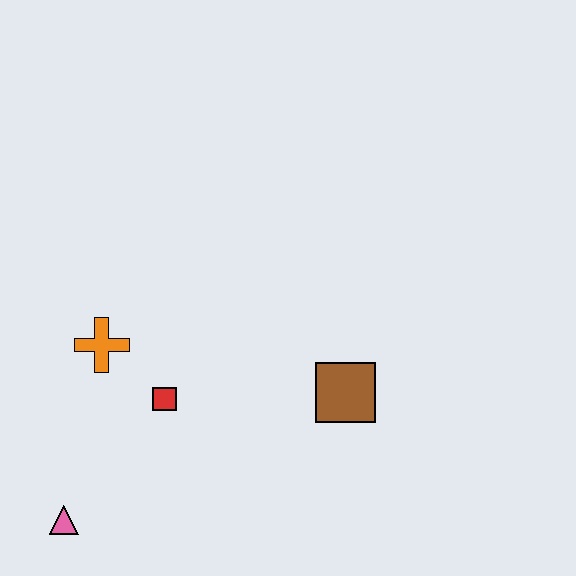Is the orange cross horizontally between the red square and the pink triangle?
Yes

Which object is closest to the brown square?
The red square is closest to the brown square.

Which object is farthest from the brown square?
The pink triangle is farthest from the brown square.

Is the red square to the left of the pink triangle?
No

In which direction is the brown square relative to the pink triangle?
The brown square is to the right of the pink triangle.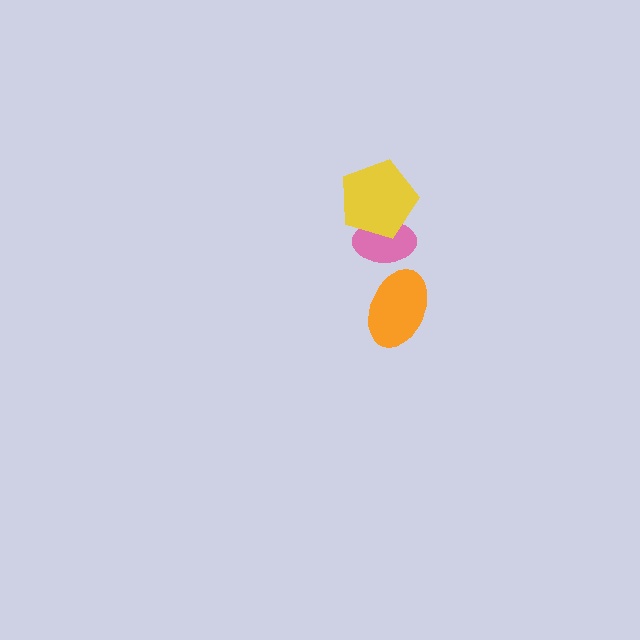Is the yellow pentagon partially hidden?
No, no other shape covers it.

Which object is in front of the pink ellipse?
The yellow pentagon is in front of the pink ellipse.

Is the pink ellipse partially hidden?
Yes, it is partially covered by another shape.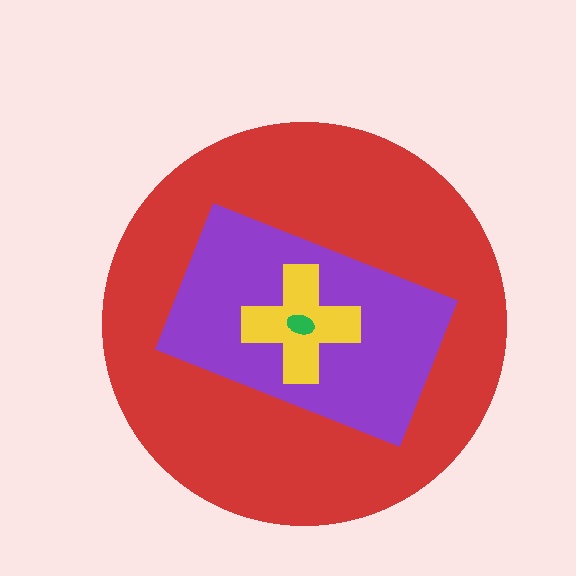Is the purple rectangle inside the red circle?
Yes.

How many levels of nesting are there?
4.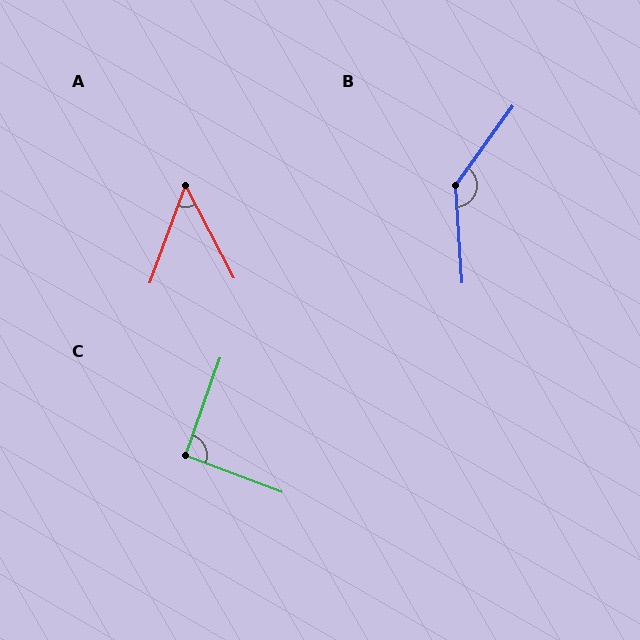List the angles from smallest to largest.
A (48°), C (91°), B (140°).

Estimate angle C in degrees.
Approximately 91 degrees.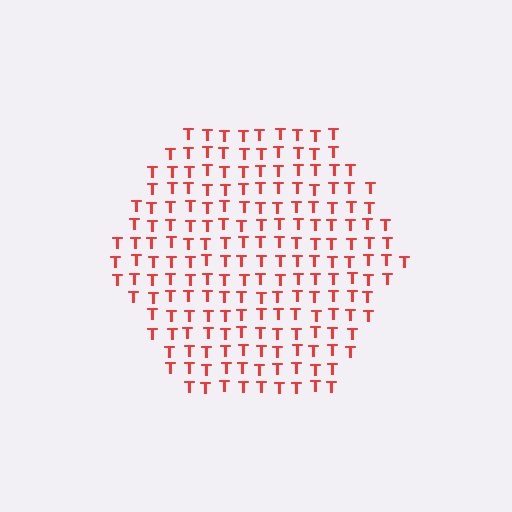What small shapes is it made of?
It is made of small letter T's.